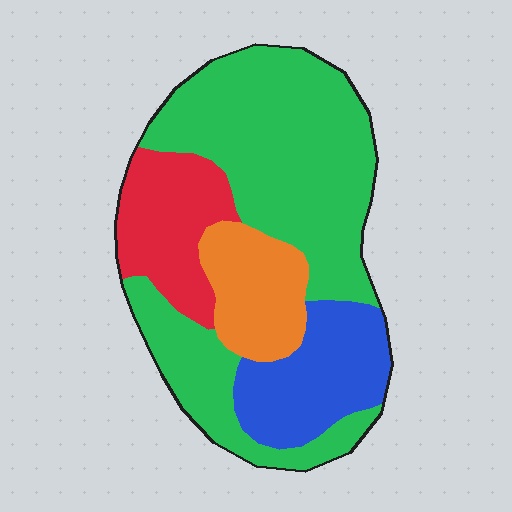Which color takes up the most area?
Green, at roughly 55%.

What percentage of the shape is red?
Red takes up about one sixth (1/6) of the shape.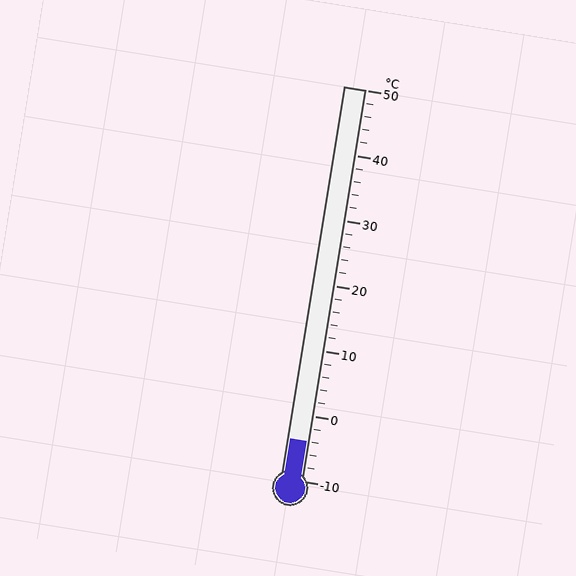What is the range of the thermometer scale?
The thermometer scale ranges from -10°C to 50°C.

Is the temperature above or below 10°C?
The temperature is below 10°C.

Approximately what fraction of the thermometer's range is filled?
The thermometer is filled to approximately 10% of its range.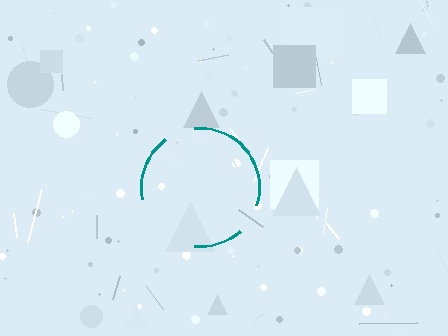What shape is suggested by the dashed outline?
The dashed outline suggests a circle.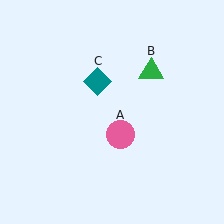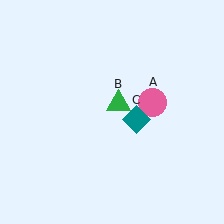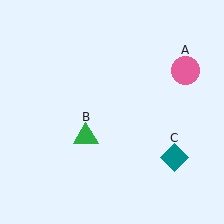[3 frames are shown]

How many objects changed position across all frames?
3 objects changed position: pink circle (object A), green triangle (object B), teal diamond (object C).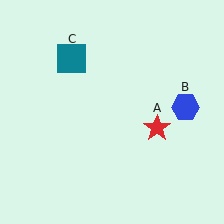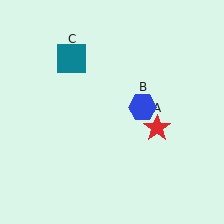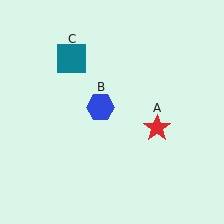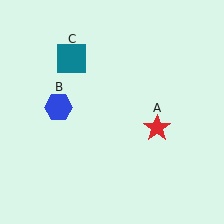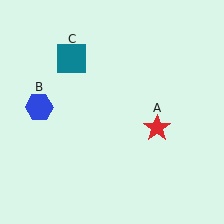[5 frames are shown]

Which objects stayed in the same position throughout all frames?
Red star (object A) and teal square (object C) remained stationary.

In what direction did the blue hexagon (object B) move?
The blue hexagon (object B) moved left.